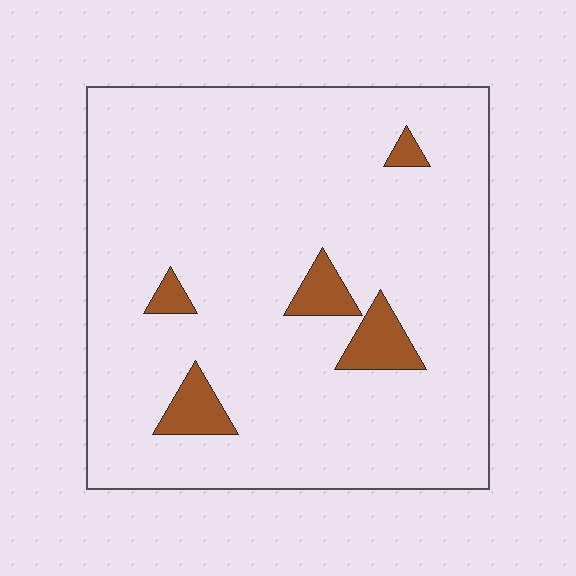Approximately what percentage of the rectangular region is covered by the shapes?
Approximately 10%.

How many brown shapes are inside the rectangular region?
5.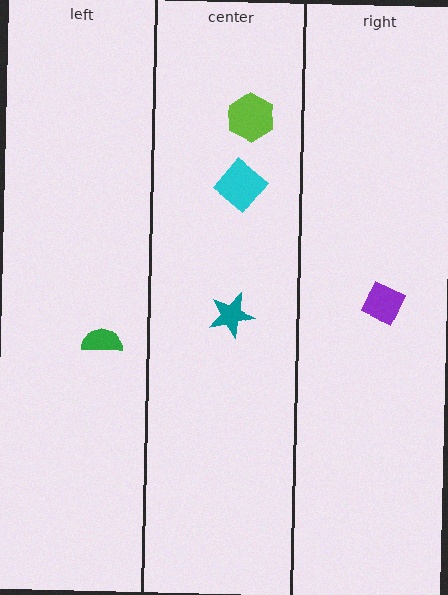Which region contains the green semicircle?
The left region.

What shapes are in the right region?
The purple diamond.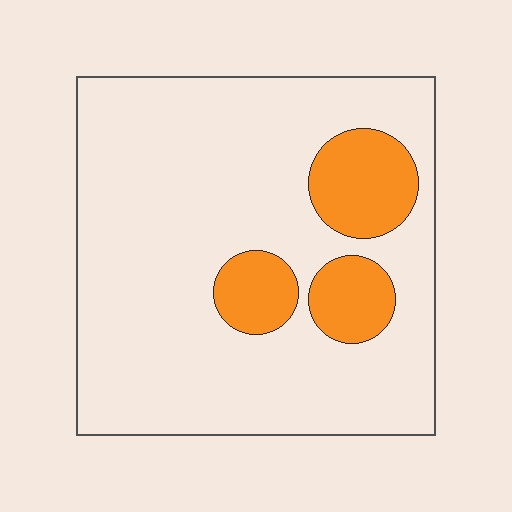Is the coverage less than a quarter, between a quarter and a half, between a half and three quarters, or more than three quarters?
Less than a quarter.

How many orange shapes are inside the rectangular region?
3.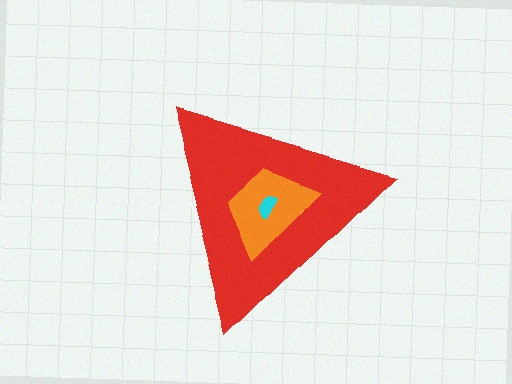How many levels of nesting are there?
3.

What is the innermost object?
The cyan semicircle.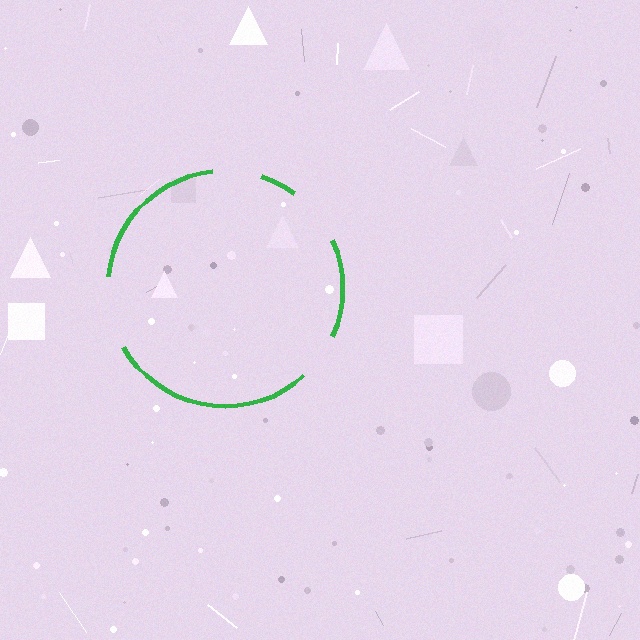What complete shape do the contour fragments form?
The contour fragments form a circle.